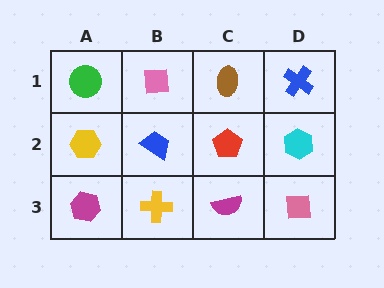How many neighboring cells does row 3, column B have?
3.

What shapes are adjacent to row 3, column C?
A red pentagon (row 2, column C), a yellow cross (row 3, column B), a pink square (row 3, column D).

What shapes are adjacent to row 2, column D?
A blue cross (row 1, column D), a pink square (row 3, column D), a red pentagon (row 2, column C).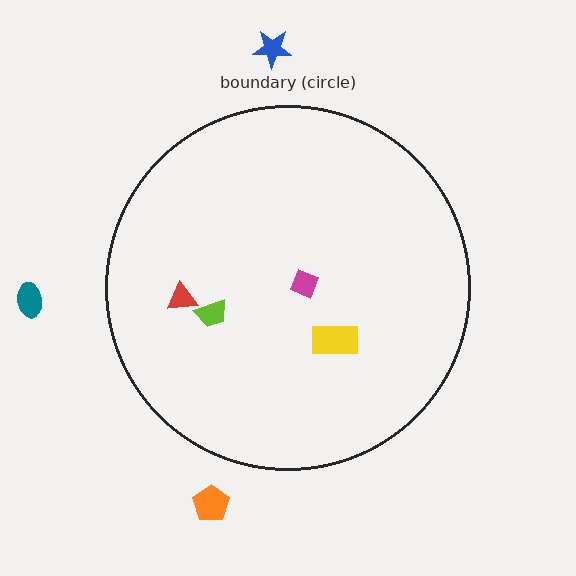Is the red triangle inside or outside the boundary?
Inside.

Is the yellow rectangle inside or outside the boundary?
Inside.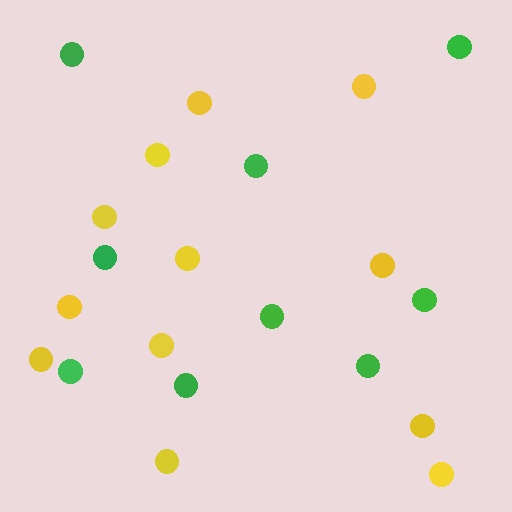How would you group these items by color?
There are 2 groups: one group of yellow circles (12) and one group of green circles (9).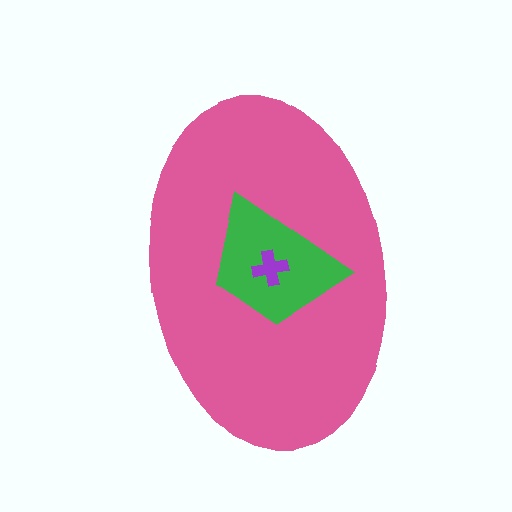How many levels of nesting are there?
3.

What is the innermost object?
The purple cross.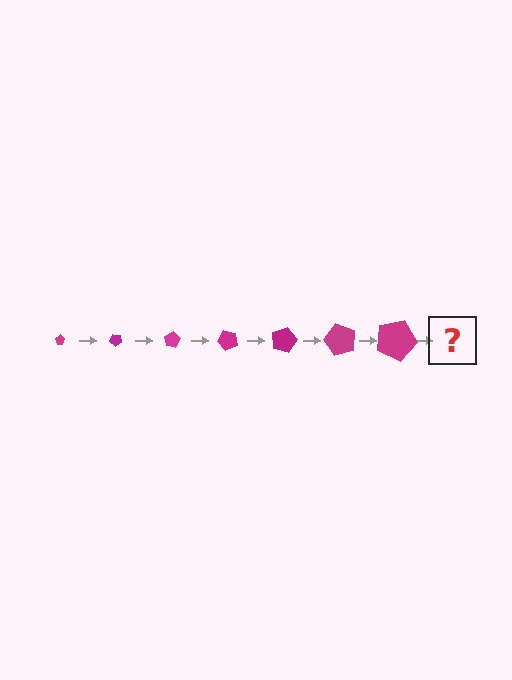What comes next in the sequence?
The next element should be a pentagon, larger than the previous one and rotated 280 degrees from the start.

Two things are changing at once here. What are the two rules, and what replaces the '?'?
The two rules are that the pentagon grows larger each step and it rotates 40 degrees each step. The '?' should be a pentagon, larger than the previous one and rotated 280 degrees from the start.